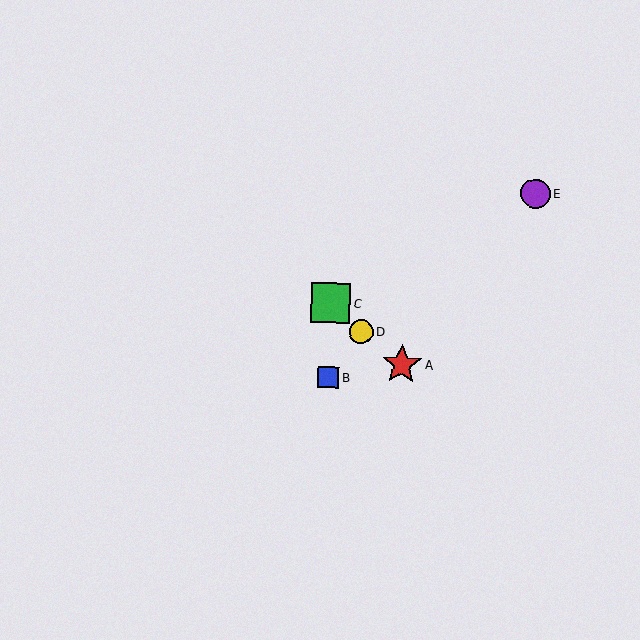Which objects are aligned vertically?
Objects B, C are aligned vertically.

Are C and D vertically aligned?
No, C is at x≈330 and D is at x≈361.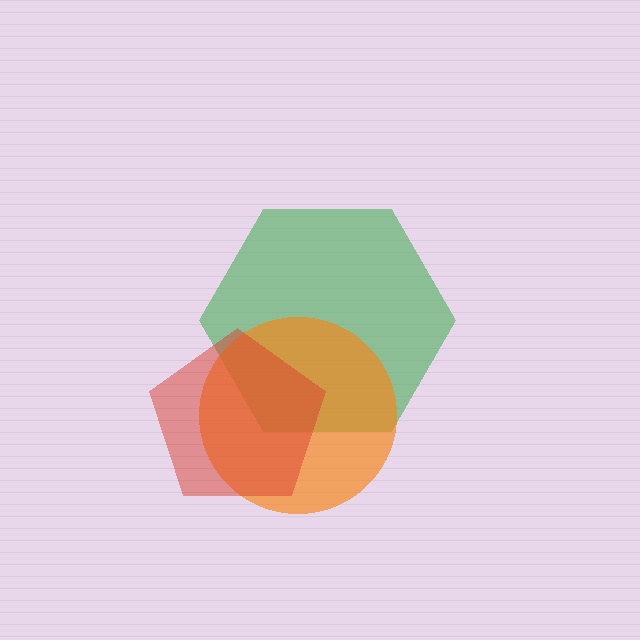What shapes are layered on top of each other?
The layered shapes are: a green hexagon, an orange circle, a red pentagon.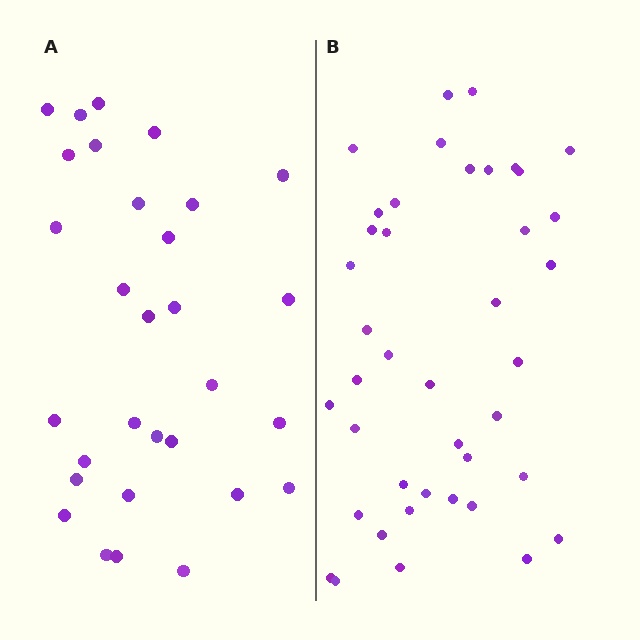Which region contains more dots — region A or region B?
Region B (the right region) has more dots.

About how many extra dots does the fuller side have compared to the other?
Region B has roughly 12 or so more dots than region A.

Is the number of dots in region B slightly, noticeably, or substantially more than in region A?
Region B has noticeably more, but not dramatically so. The ratio is roughly 1.4 to 1.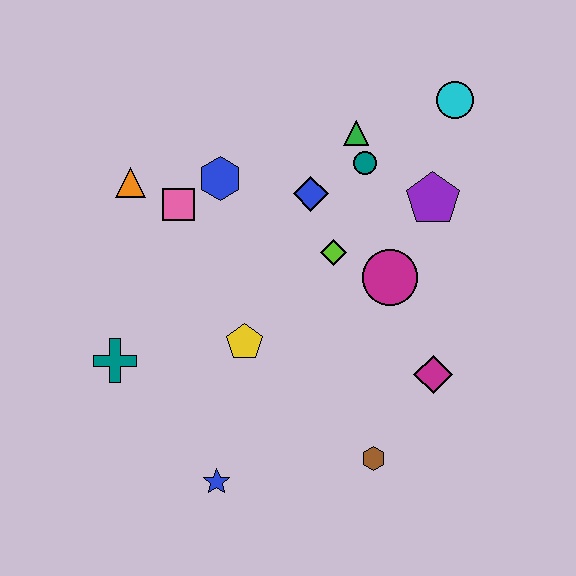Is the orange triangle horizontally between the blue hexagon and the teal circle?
No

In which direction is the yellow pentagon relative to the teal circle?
The yellow pentagon is below the teal circle.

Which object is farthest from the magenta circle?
The teal cross is farthest from the magenta circle.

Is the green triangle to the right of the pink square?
Yes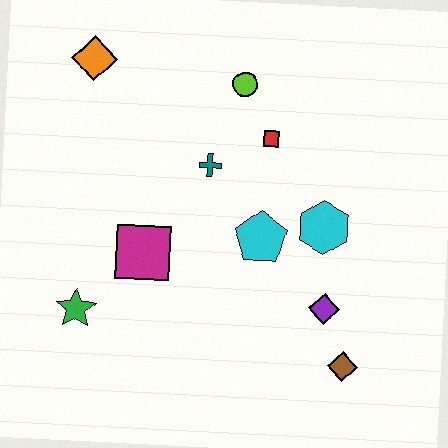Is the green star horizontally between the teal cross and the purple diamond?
No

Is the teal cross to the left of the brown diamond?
Yes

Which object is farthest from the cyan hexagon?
The orange diamond is farthest from the cyan hexagon.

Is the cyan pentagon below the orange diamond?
Yes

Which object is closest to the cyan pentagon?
The cyan hexagon is closest to the cyan pentagon.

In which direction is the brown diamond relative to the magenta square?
The brown diamond is to the right of the magenta square.